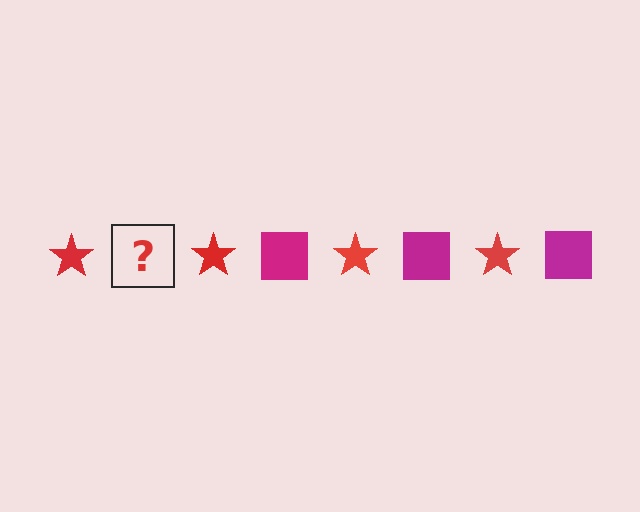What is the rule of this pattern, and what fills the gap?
The rule is that the pattern alternates between red star and magenta square. The gap should be filled with a magenta square.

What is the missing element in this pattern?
The missing element is a magenta square.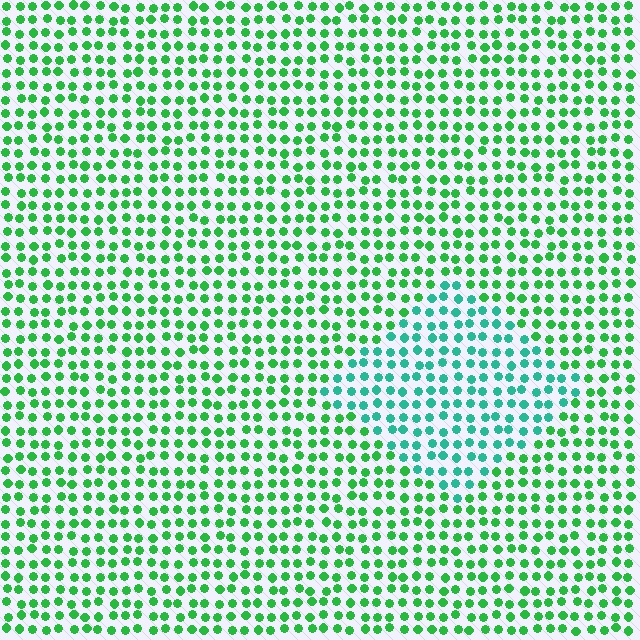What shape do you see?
I see a diamond.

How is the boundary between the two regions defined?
The boundary is defined purely by a slight shift in hue (about 36 degrees). Spacing, size, and orientation are identical on both sides.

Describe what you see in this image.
The image is filled with small green elements in a uniform arrangement. A diamond-shaped region is visible where the elements are tinted to a slightly different hue, forming a subtle color boundary.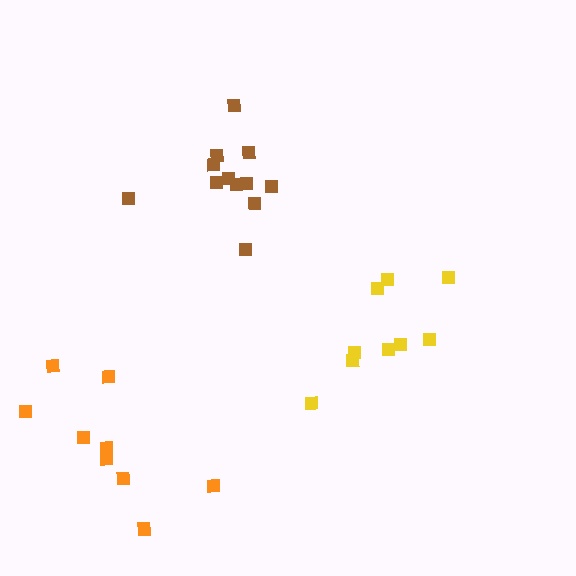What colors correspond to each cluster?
The clusters are colored: brown, yellow, orange.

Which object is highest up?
The brown cluster is topmost.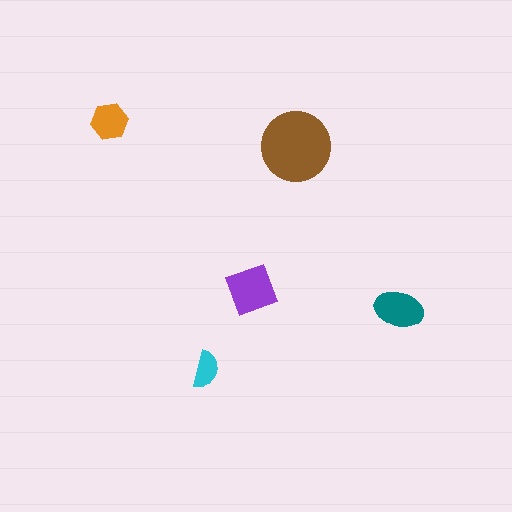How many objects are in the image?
There are 5 objects in the image.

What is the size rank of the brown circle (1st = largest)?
1st.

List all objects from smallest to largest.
The cyan semicircle, the orange hexagon, the teal ellipse, the purple square, the brown circle.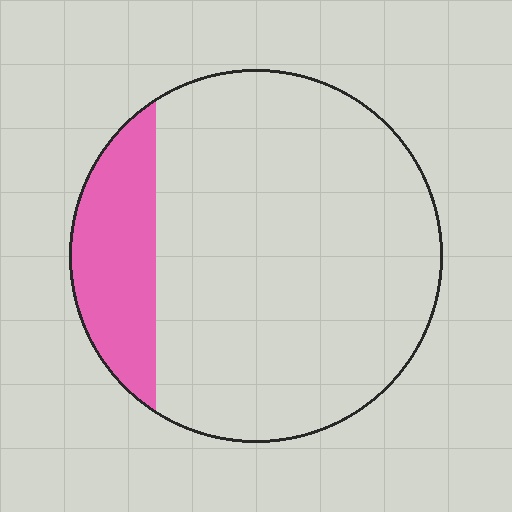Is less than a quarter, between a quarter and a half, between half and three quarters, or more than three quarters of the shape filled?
Less than a quarter.